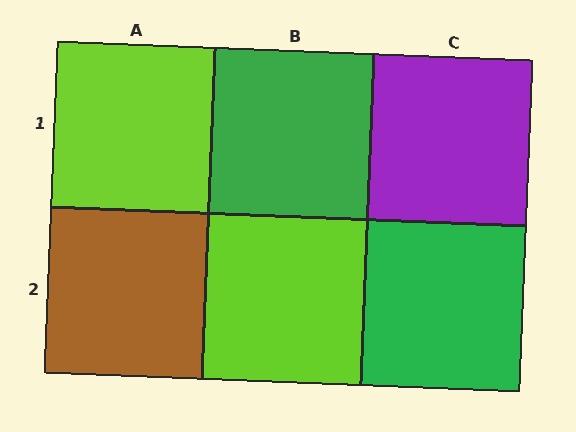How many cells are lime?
2 cells are lime.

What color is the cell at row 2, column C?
Green.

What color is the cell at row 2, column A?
Brown.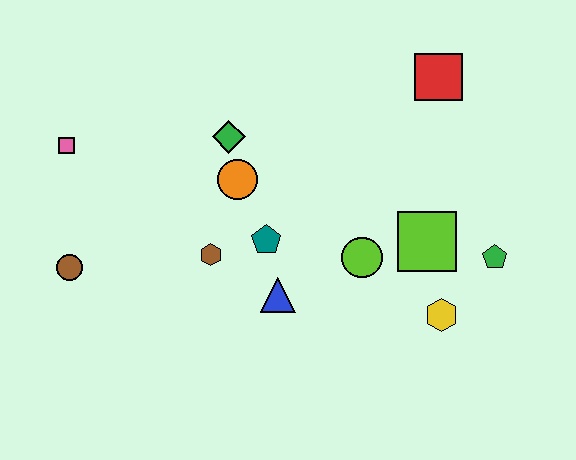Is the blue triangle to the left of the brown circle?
No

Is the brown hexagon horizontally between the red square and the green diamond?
No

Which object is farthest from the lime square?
The pink square is farthest from the lime square.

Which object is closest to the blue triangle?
The teal pentagon is closest to the blue triangle.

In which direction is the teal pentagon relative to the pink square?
The teal pentagon is to the right of the pink square.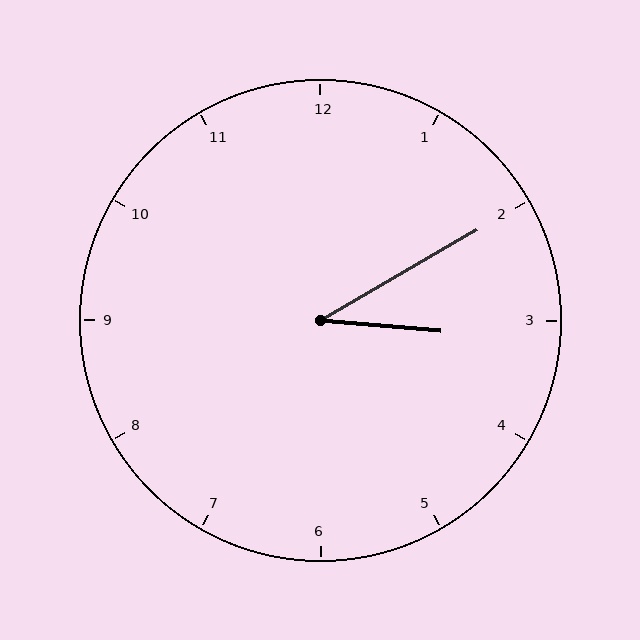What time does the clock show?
3:10.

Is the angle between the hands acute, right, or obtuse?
It is acute.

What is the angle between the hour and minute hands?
Approximately 35 degrees.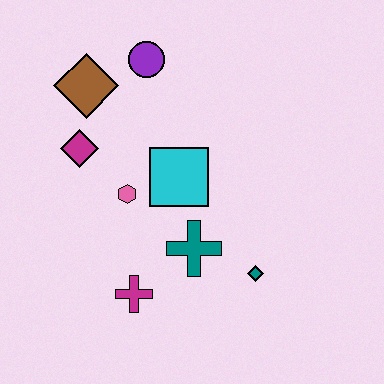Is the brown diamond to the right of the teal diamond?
No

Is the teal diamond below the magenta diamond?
Yes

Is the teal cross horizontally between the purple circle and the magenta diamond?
No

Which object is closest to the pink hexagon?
The cyan square is closest to the pink hexagon.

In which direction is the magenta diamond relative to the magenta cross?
The magenta diamond is above the magenta cross.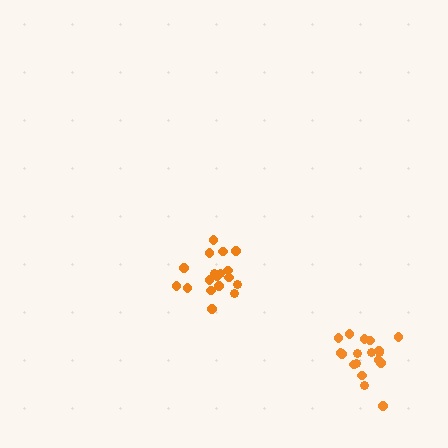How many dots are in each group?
Group 1: 18 dots, Group 2: 18 dots (36 total).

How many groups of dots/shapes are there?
There are 2 groups.